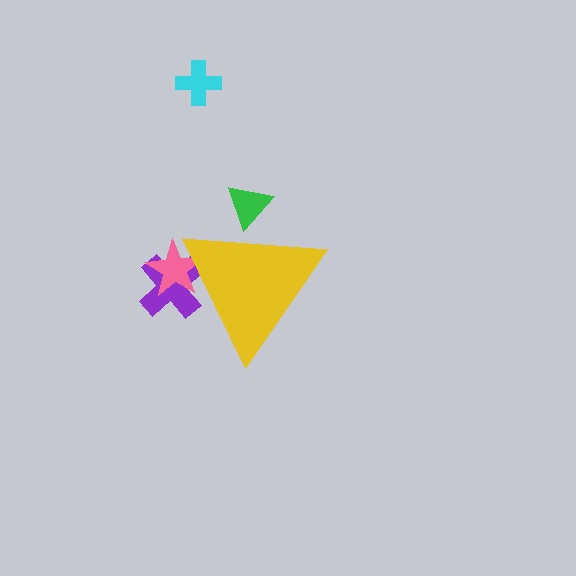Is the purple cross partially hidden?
Yes, the purple cross is partially hidden behind the yellow triangle.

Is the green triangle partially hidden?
Yes, the green triangle is partially hidden behind the yellow triangle.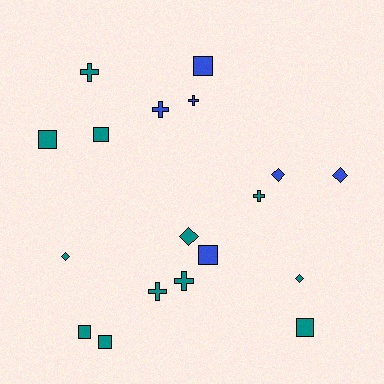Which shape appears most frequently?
Square, with 7 objects.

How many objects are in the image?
There are 18 objects.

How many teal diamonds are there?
There are 3 teal diamonds.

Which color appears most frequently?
Teal, with 12 objects.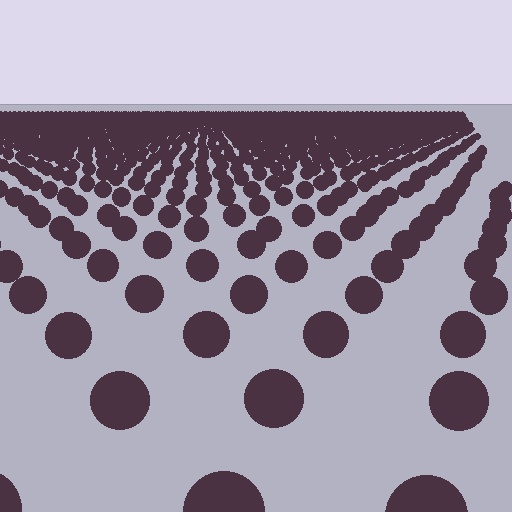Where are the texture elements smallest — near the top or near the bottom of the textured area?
Near the top.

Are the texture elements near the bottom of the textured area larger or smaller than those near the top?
Larger. Near the bottom, elements are closer to the viewer and appear at a bigger on-screen size.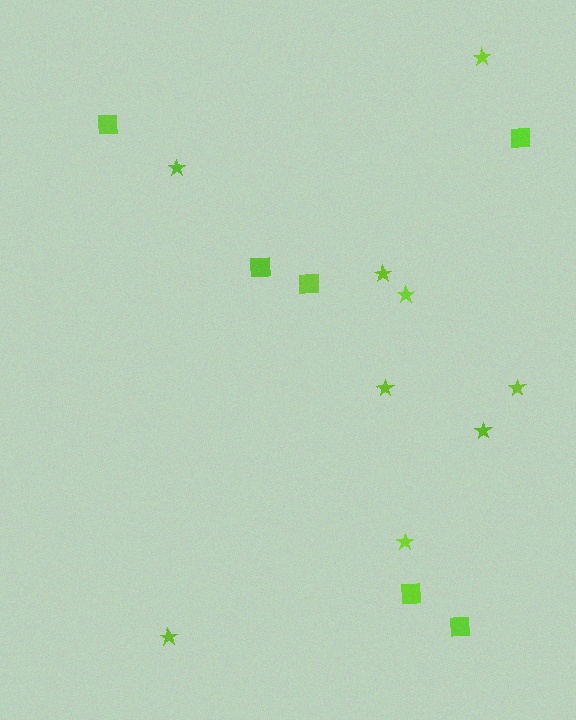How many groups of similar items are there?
There are 2 groups: one group of stars (9) and one group of squares (6).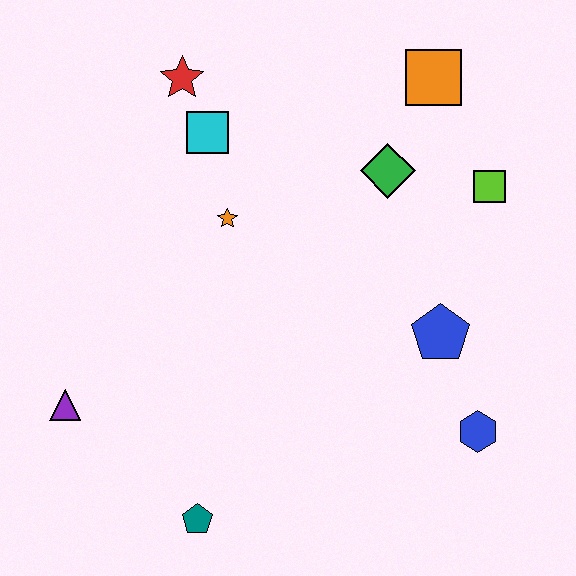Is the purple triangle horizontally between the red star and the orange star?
No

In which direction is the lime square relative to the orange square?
The lime square is below the orange square.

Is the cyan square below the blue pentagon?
No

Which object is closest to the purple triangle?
The teal pentagon is closest to the purple triangle.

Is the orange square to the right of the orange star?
Yes